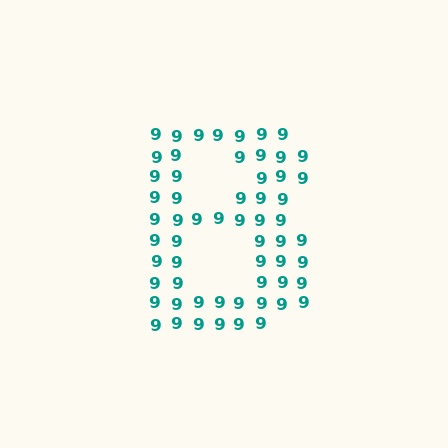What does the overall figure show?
The overall figure shows the letter B.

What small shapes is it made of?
It is made of small digit 9's.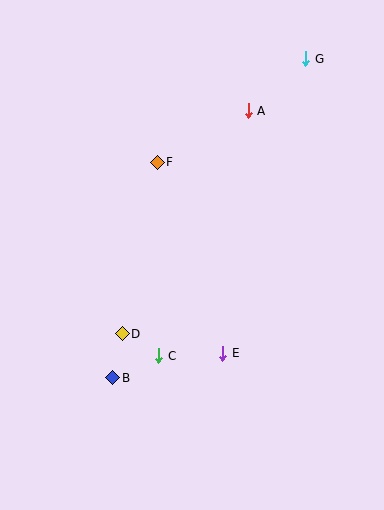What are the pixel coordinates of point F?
Point F is at (157, 162).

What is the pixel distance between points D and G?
The distance between D and G is 330 pixels.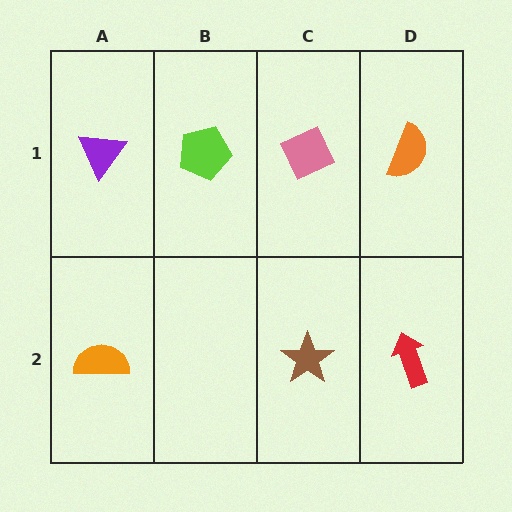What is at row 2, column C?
A brown star.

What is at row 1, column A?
A purple triangle.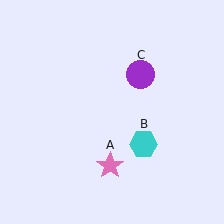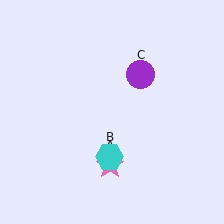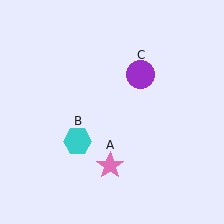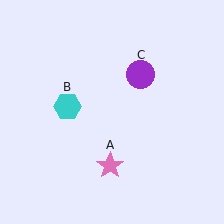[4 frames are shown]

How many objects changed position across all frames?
1 object changed position: cyan hexagon (object B).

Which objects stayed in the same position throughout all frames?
Pink star (object A) and purple circle (object C) remained stationary.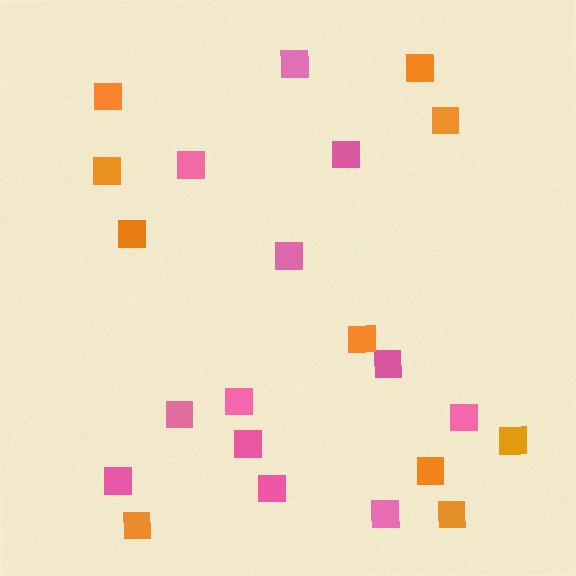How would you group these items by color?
There are 2 groups: one group of pink squares (12) and one group of orange squares (10).